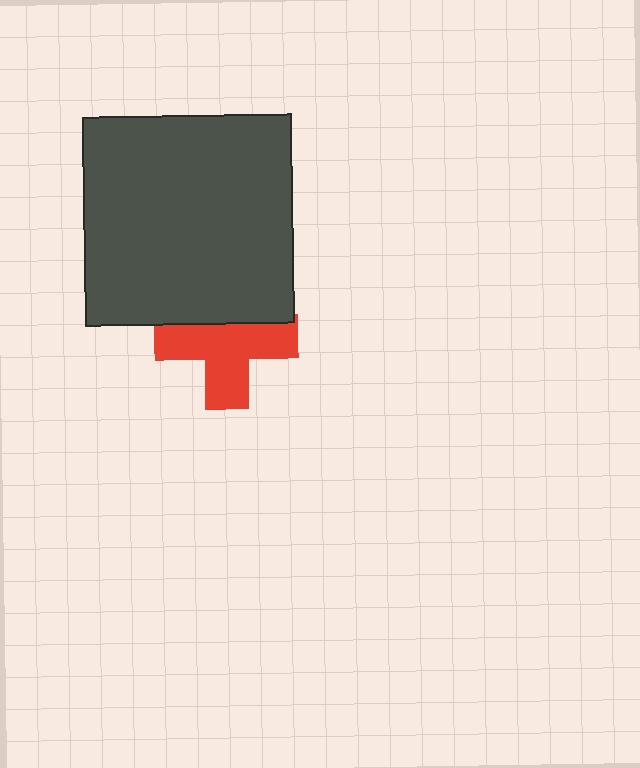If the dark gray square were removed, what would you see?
You would see the complete red cross.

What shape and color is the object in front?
The object in front is a dark gray square.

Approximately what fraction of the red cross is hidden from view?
Roughly 33% of the red cross is hidden behind the dark gray square.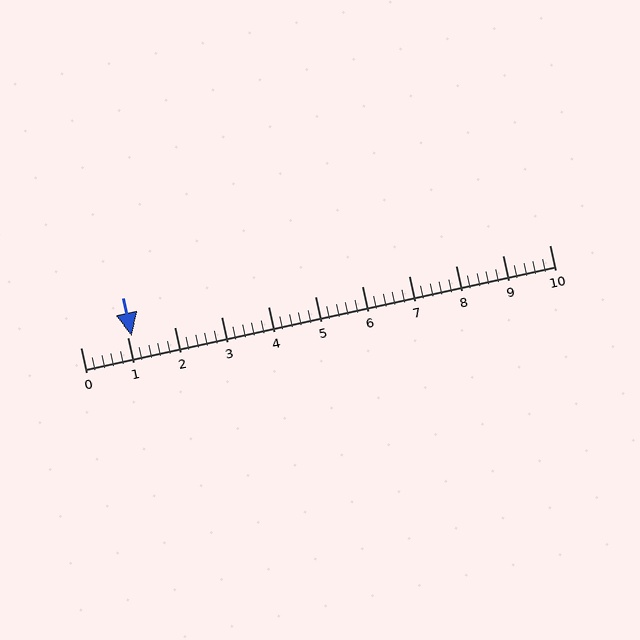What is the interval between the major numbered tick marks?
The major tick marks are spaced 1 units apart.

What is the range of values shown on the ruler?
The ruler shows values from 0 to 10.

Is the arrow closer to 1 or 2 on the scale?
The arrow is closer to 1.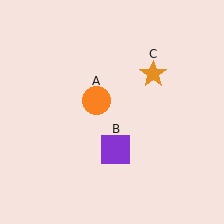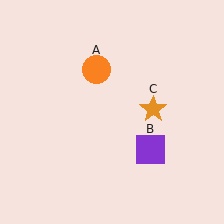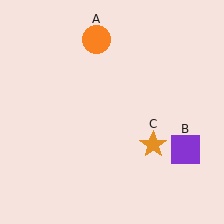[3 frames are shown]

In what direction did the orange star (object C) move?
The orange star (object C) moved down.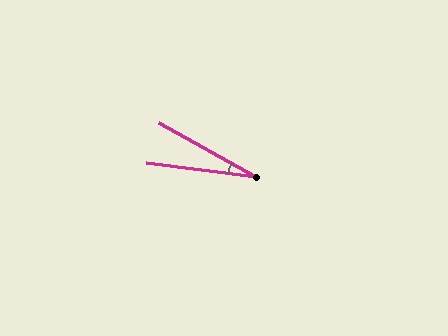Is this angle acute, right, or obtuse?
It is acute.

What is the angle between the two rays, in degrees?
Approximately 22 degrees.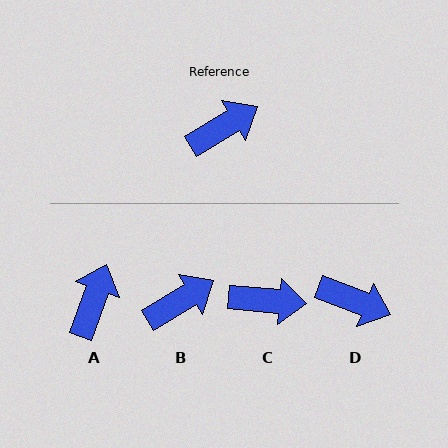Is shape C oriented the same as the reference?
No, it is off by about 36 degrees.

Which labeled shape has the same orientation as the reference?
B.